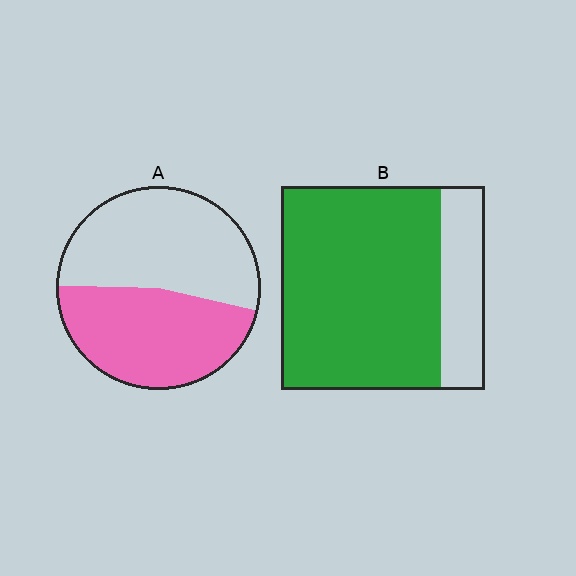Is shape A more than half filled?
Roughly half.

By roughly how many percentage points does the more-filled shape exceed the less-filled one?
By roughly 30 percentage points (B over A).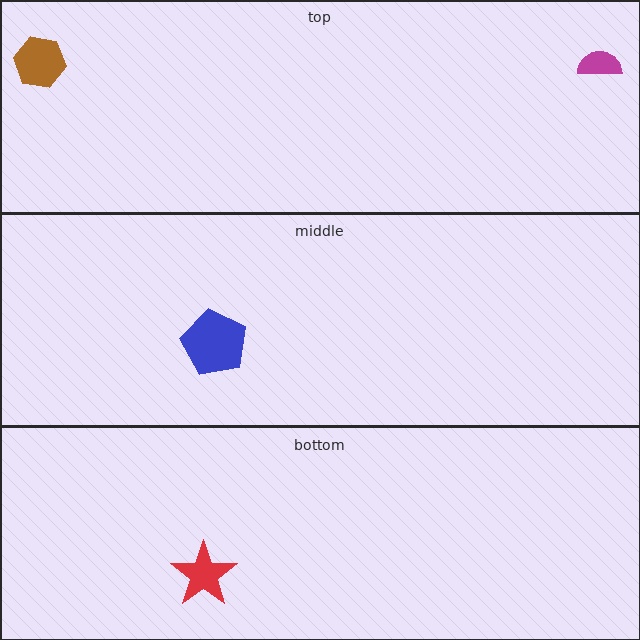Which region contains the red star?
The bottom region.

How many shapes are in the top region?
2.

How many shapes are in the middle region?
1.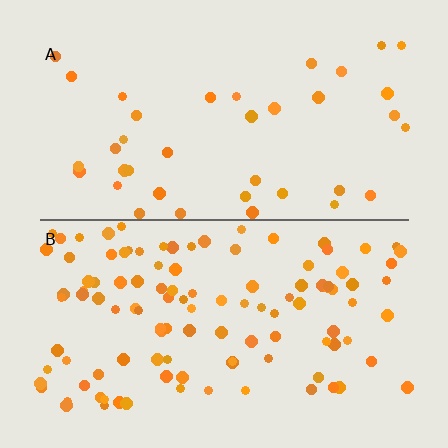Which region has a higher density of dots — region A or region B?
B (the bottom).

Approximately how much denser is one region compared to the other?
Approximately 2.9× — region B over region A.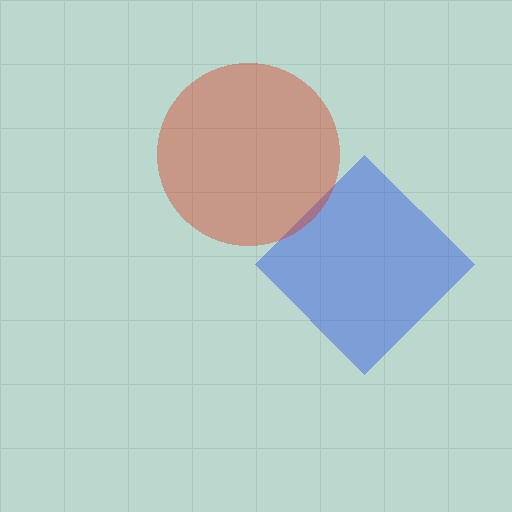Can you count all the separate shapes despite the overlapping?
Yes, there are 2 separate shapes.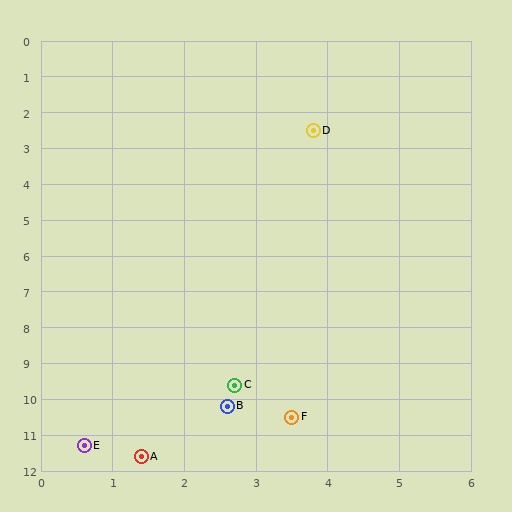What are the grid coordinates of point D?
Point D is at approximately (3.8, 2.5).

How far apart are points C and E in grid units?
Points C and E are about 2.7 grid units apart.